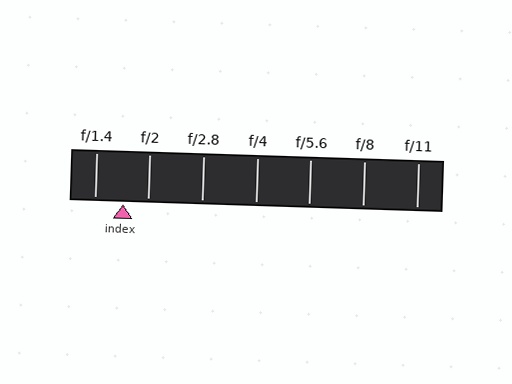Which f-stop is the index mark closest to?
The index mark is closest to f/2.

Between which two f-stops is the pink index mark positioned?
The index mark is between f/1.4 and f/2.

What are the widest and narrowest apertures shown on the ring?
The widest aperture shown is f/1.4 and the narrowest is f/11.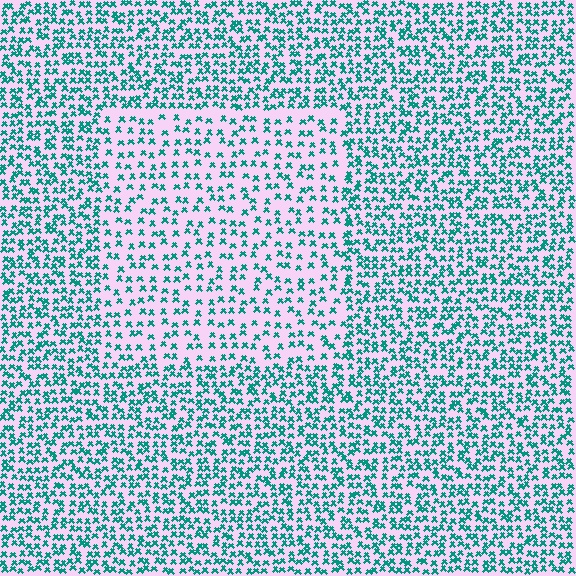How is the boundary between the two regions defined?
The boundary is defined by a change in element density (approximately 1.8x ratio). All elements are the same color, size, and shape.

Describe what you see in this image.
The image contains small teal elements arranged at two different densities. A rectangle-shaped region is visible where the elements are less densely packed than the surrounding area.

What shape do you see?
I see a rectangle.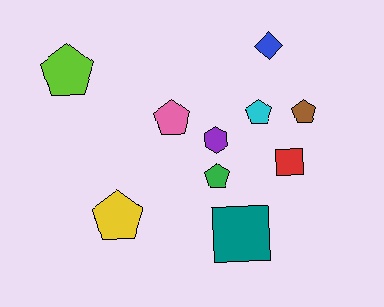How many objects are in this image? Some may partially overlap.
There are 10 objects.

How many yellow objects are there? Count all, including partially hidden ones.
There is 1 yellow object.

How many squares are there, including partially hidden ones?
There are 2 squares.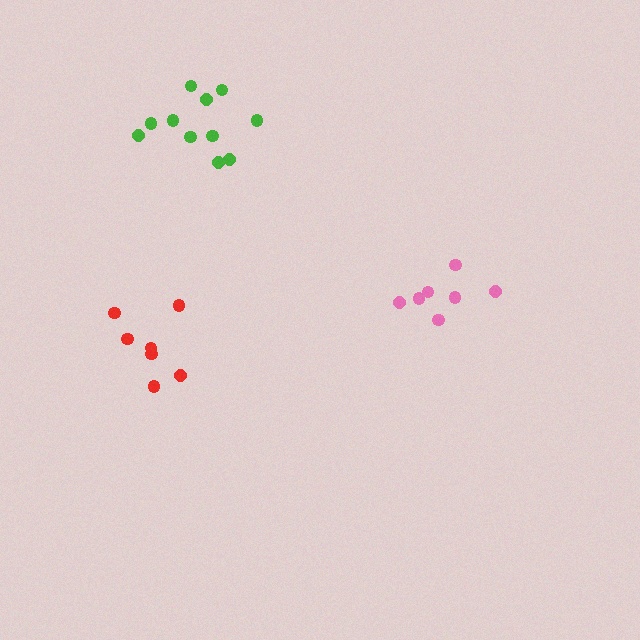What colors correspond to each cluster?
The clusters are colored: pink, red, green.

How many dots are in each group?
Group 1: 7 dots, Group 2: 7 dots, Group 3: 11 dots (25 total).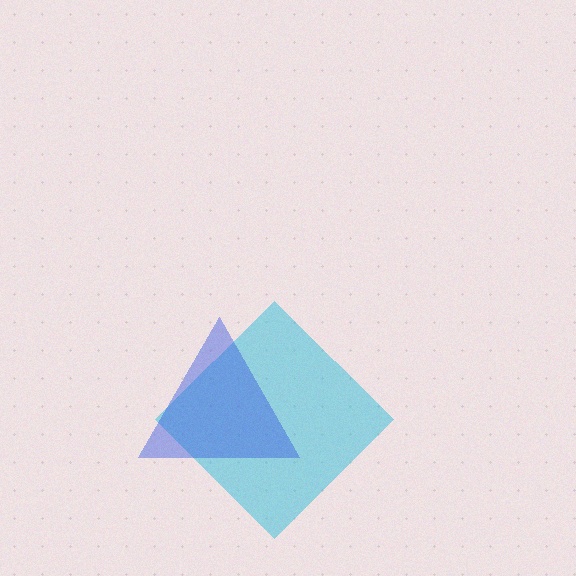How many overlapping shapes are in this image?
There are 2 overlapping shapes in the image.